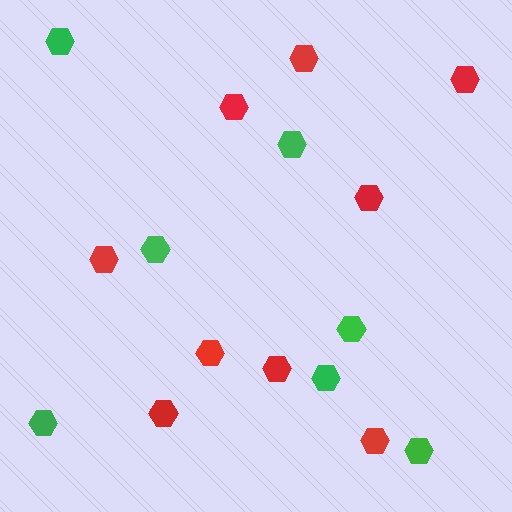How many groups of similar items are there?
There are 2 groups: one group of red hexagons (9) and one group of green hexagons (7).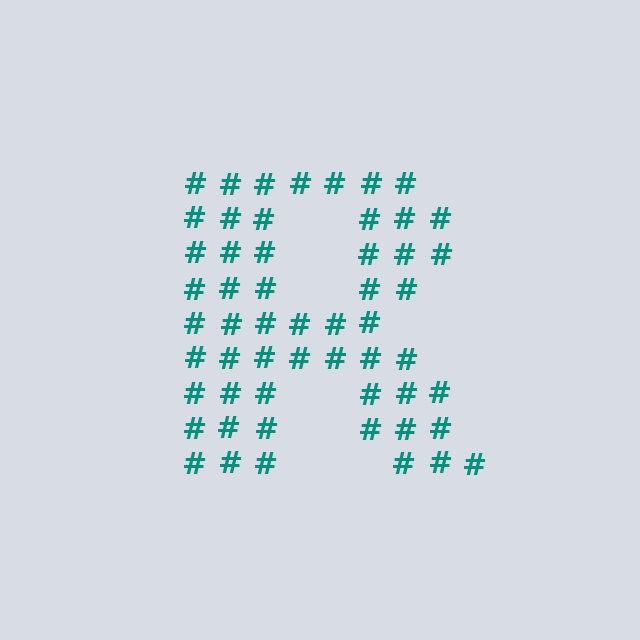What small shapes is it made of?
It is made of small hash symbols.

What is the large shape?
The large shape is the letter R.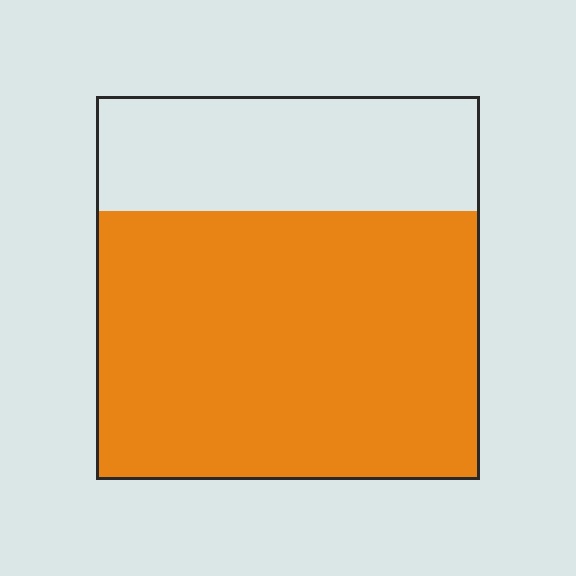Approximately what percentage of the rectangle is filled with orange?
Approximately 70%.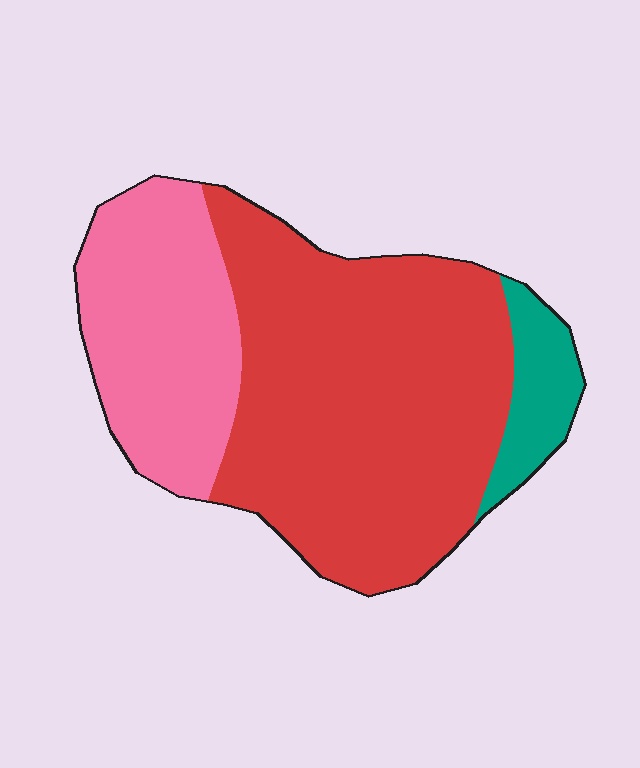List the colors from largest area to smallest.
From largest to smallest: red, pink, teal.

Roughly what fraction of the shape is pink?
Pink covers around 30% of the shape.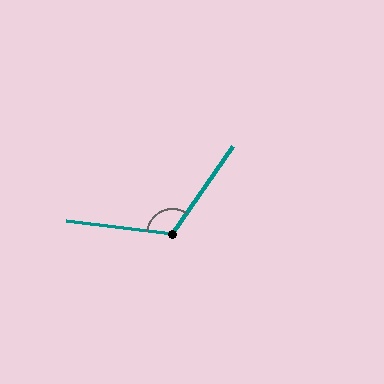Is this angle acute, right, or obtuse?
It is obtuse.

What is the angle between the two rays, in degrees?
Approximately 118 degrees.